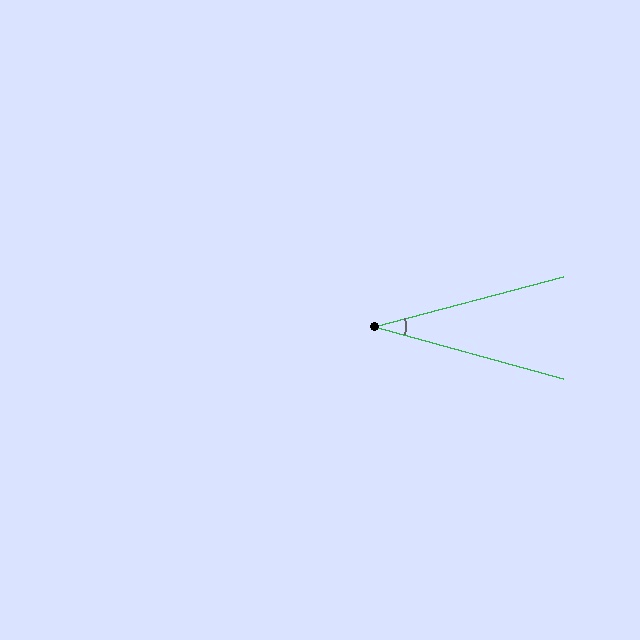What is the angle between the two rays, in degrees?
Approximately 30 degrees.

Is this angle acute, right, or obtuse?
It is acute.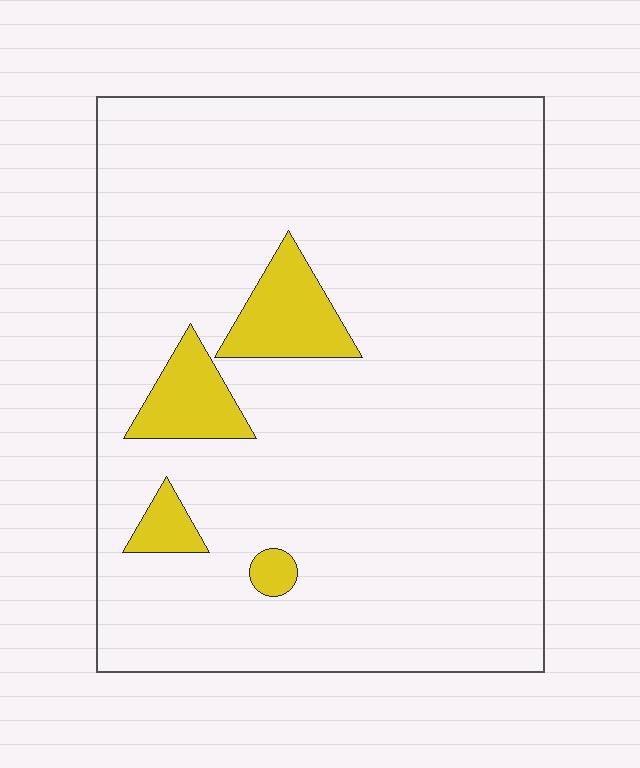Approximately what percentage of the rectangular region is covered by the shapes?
Approximately 10%.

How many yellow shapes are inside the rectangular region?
4.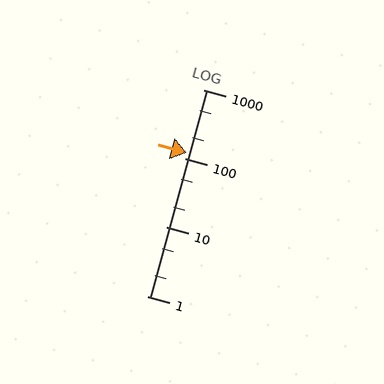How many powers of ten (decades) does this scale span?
The scale spans 3 decades, from 1 to 1000.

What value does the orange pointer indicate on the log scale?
The pointer indicates approximately 120.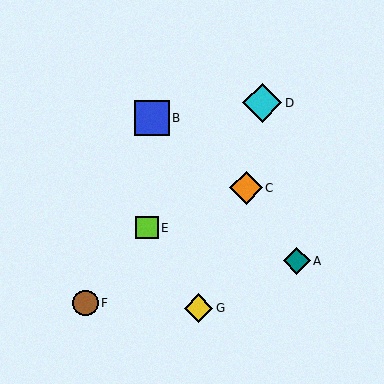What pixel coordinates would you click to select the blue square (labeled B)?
Click at (152, 118) to select the blue square B.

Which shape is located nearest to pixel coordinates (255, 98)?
The cyan diamond (labeled D) at (262, 103) is nearest to that location.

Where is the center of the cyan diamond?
The center of the cyan diamond is at (262, 103).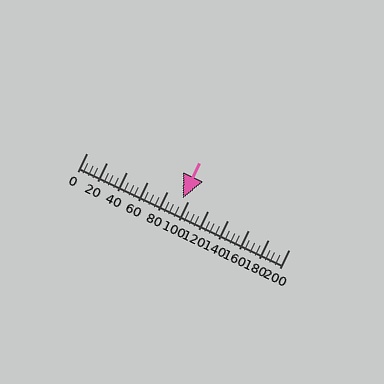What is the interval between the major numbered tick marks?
The major tick marks are spaced 20 units apart.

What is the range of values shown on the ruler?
The ruler shows values from 0 to 200.